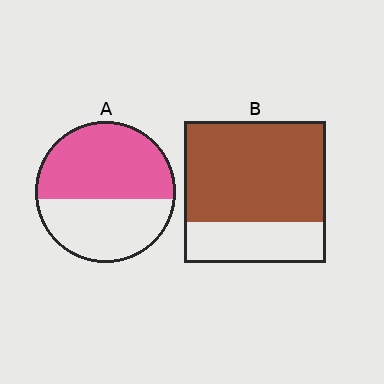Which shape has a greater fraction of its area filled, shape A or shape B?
Shape B.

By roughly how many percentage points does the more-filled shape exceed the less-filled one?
By roughly 15 percentage points (B over A).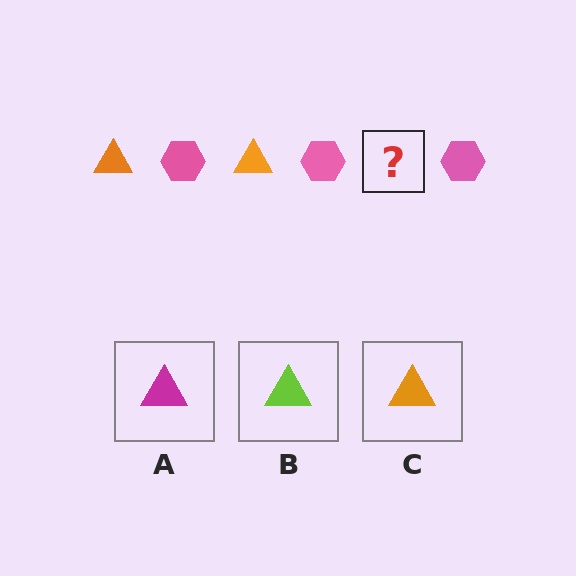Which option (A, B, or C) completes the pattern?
C.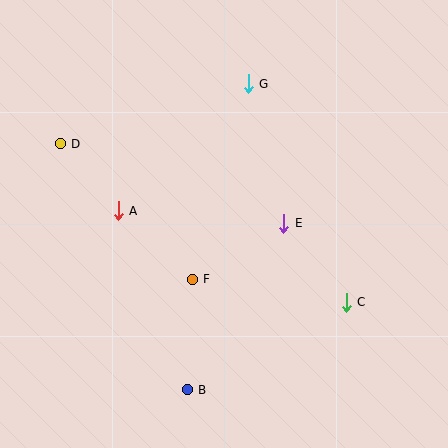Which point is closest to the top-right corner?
Point G is closest to the top-right corner.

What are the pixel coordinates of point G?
Point G is at (248, 84).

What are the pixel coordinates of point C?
Point C is at (346, 302).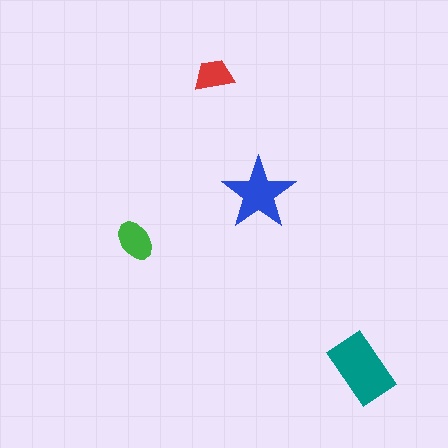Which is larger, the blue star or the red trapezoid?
The blue star.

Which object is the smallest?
The red trapezoid.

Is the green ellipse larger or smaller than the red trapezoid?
Larger.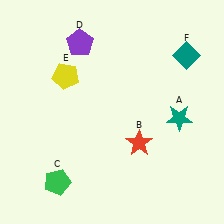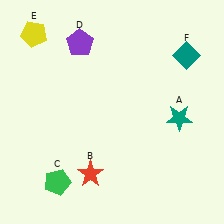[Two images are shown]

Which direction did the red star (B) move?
The red star (B) moved left.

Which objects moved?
The objects that moved are: the red star (B), the yellow pentagon (E).